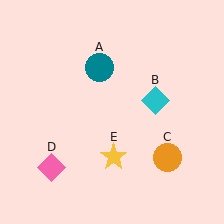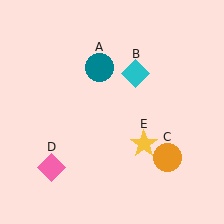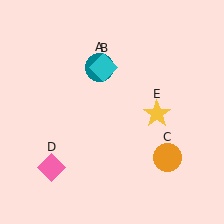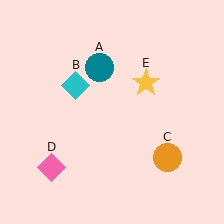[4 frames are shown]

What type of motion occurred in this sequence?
The cyan diamond (object B), yellow star (object E) rotated counterclockwise around the center of the scene.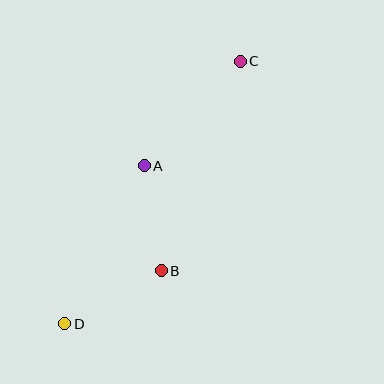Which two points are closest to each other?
Points A and B are closest to each other.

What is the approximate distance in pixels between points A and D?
The distance between A and D is approximately 177 pixels.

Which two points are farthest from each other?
Points C and D are farthest from each other.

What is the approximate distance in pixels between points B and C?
The distance between B and C is approximately 224 pixels.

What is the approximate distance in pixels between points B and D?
The distance between B and D is approximately 110 pixels.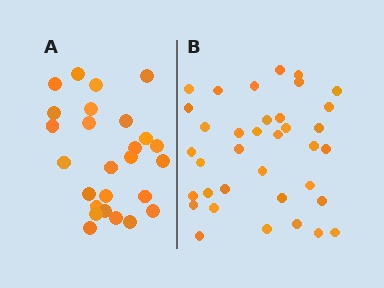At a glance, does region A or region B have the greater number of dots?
Region B (the right region) has more dots.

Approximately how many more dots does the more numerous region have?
Region B has roughly 10 or so more dots than region A.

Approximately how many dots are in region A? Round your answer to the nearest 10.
About 30 dots. (The exact count is 26, which rounds to 30.)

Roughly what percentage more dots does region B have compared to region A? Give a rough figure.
About 40% more.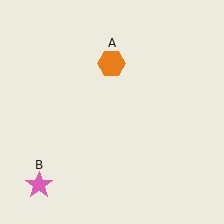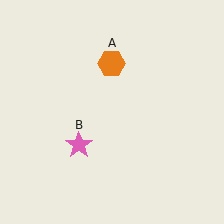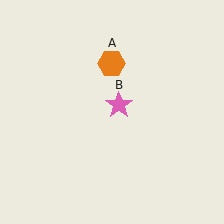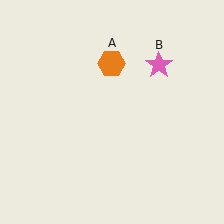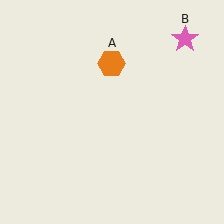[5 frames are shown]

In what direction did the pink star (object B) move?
The pink star (object B) moved up and to the right.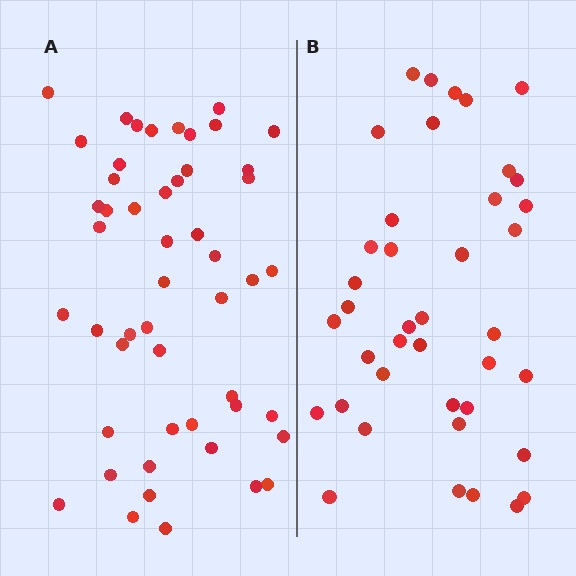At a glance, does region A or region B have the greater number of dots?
Region A (the left region) has more dots.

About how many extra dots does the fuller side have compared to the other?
Region A has roughly 10 or so more dots than region B.